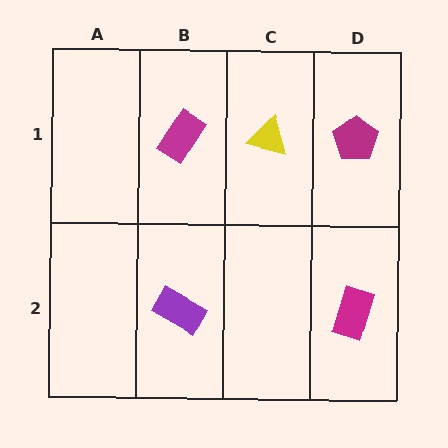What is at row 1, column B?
A magenta rectangle.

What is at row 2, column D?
A magenta rectangle.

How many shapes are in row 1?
3 shapes.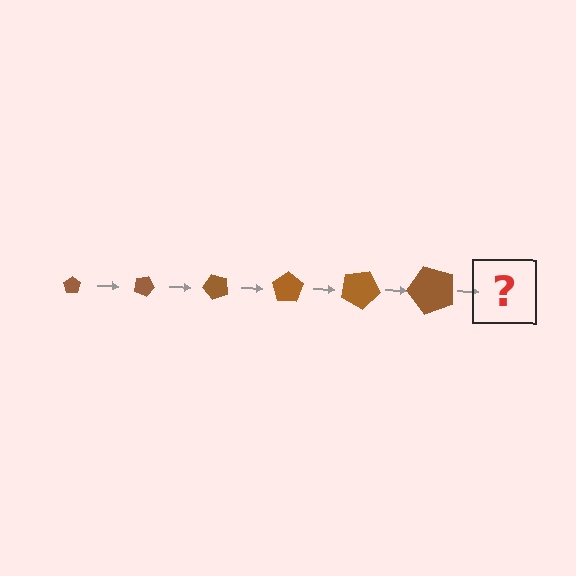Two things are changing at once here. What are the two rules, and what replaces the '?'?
The two rules are that the pentagon grows larger each step and it rotates 25 degrees each step. The '?' should be a pentagon, larger than the previous one and rotated 150 degrees from the start.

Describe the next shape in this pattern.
It should be a pentagon, larger than the previous one and rotated 150 degrees from the start.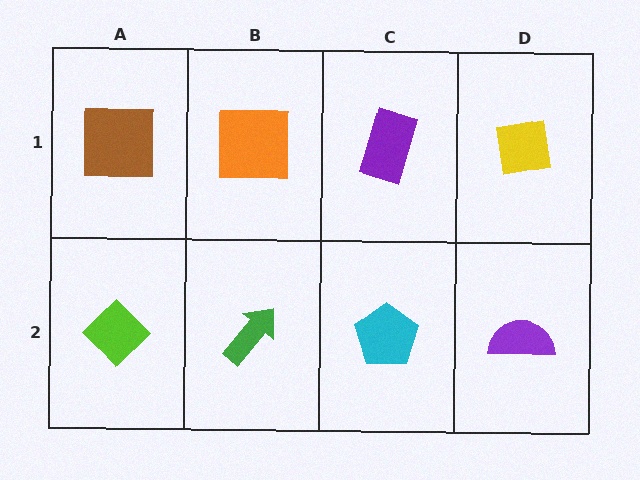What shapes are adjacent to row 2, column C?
A purple rectangle (row 1, column C), a green arrow (row 2, column B), a purple semicircle (row 2, column D).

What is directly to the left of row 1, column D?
A purple rectangle.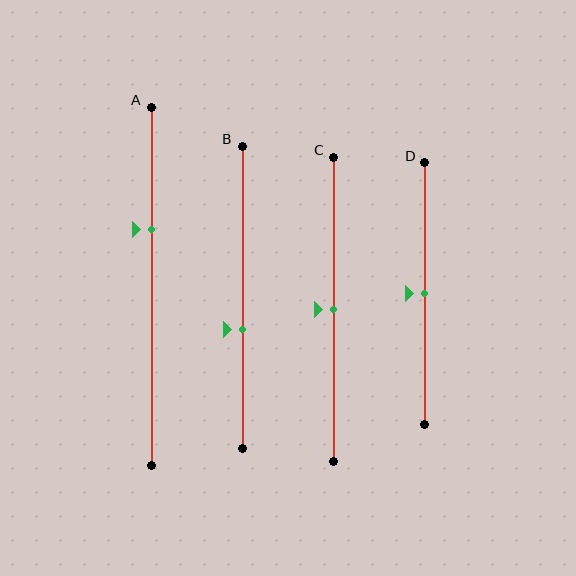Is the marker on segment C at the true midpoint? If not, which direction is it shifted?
Yes, the marker on segment C is at the true midpoint.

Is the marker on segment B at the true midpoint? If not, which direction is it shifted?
No, the marker on segment B is shifted downward by about 10% of the segment length.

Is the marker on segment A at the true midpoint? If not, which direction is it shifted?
No, the marker on segment A is shifted upward by about 16% of the segment length.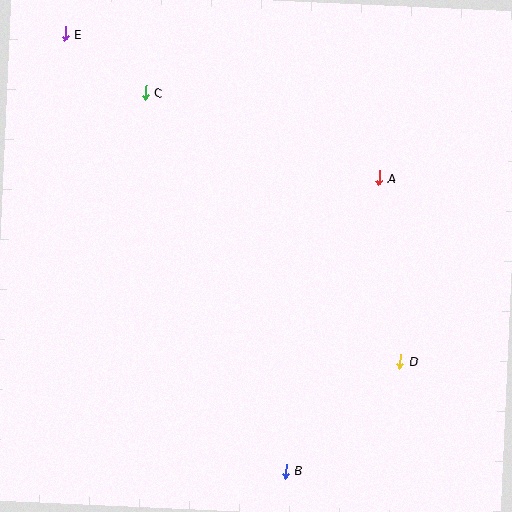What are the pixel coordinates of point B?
Point B is at (286, 471).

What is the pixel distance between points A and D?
The distance between A and D is 184 pixels.